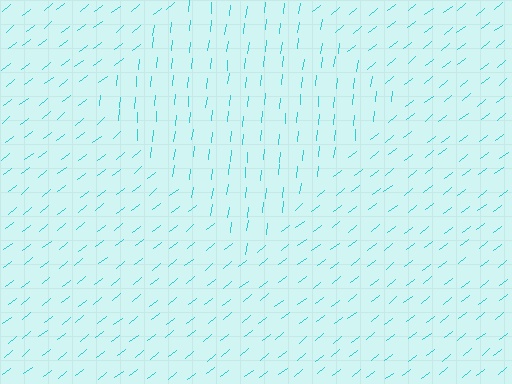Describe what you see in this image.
The image is filled with small cyan line segments. A diamond region in the image has lines oriented differently from the surrounding lines, creating a visible texture boundary.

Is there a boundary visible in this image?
Yes, there is a texture boundary formed by a change in line orientation.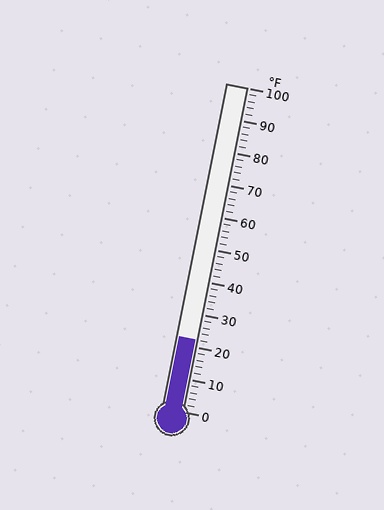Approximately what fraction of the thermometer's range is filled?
The thermometer is filled to approximately 20% of its range.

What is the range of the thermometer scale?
The thermometer scale ranges from 0°F to 100°F.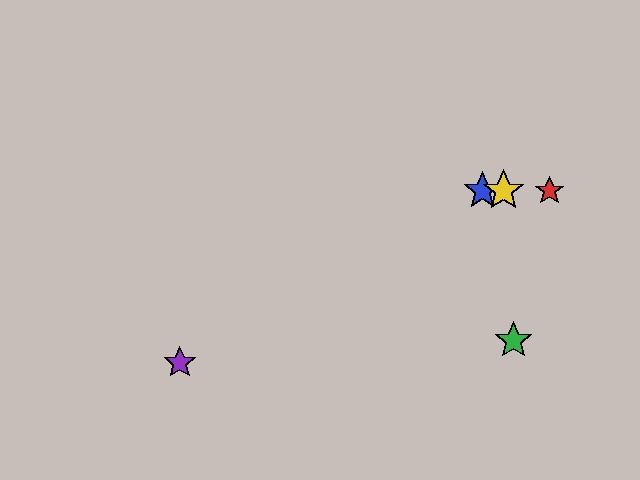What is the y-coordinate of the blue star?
The blue star is at y≈191.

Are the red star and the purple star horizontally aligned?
No, the red star is at y≈191 and the purple star is at y≈363.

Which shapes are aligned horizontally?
The red star, the blue star, the yellow star are aligned horizontally.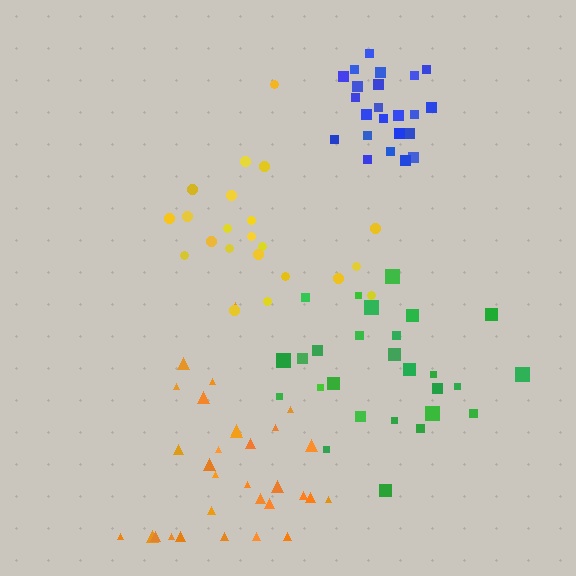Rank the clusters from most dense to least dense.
blue, orange, green, yellow.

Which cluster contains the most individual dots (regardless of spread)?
Orange (31).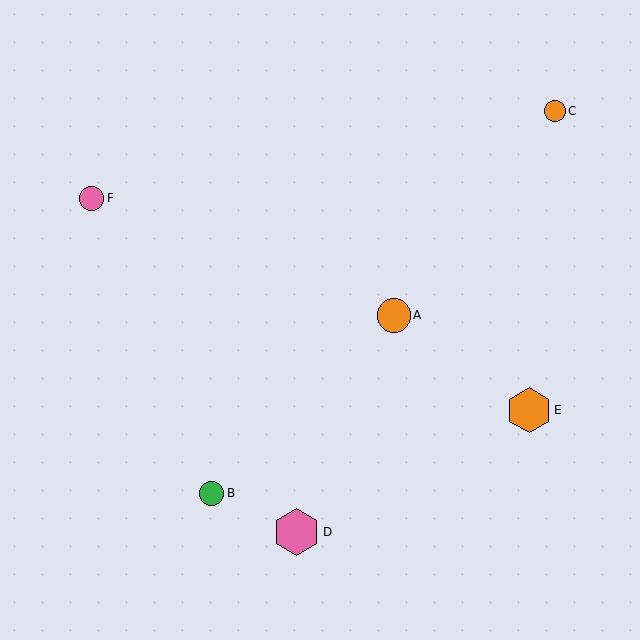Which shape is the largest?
The pink hexagon (labeled D) is the largest.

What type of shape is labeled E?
Shape E is an orange hexagon.